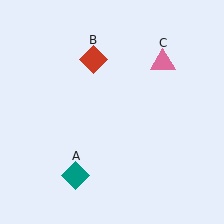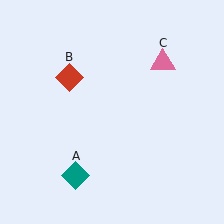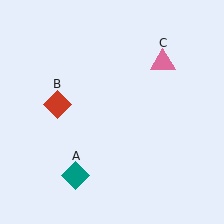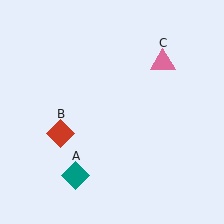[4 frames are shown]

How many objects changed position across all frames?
1 object changed position: red diamond (object B).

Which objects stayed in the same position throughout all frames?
Teal diamond (object A) and pink triangle (object C) remained stationary.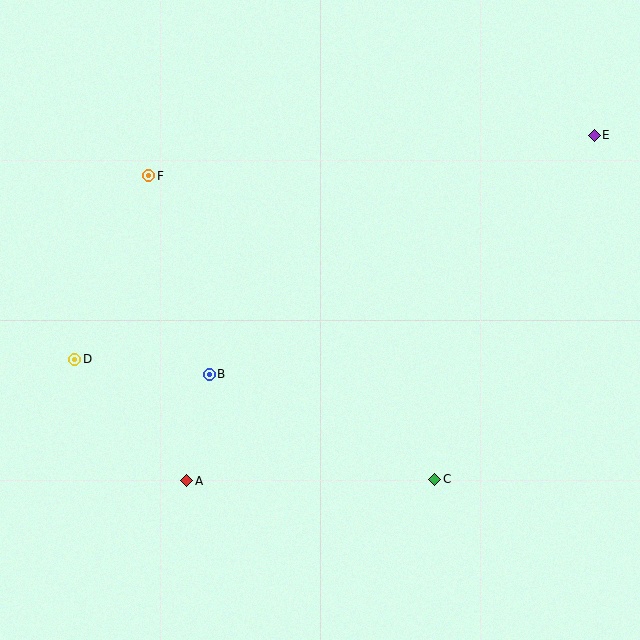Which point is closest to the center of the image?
Point B at (209, 374) is closest to the center.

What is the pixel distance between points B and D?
The distance between B and D is 136 pixels.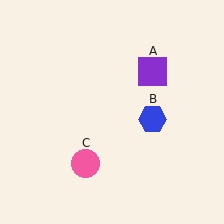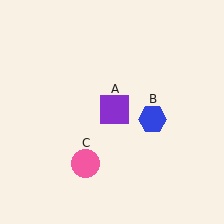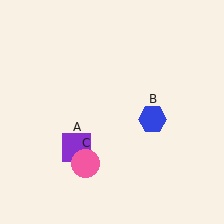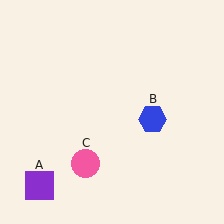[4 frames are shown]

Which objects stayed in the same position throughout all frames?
Blue hexagon (object B) and pink circle (object C) remained stationary.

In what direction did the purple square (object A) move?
The purple square (object A) moved down and to the left.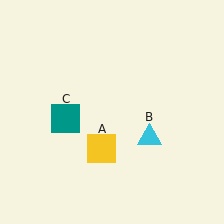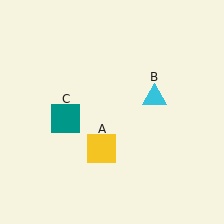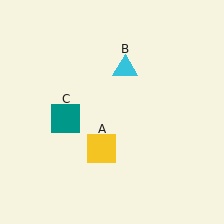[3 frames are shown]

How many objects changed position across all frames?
1 object changed position: cyan triangle (object B).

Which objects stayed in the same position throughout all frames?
Yellow square (object A) and teal square (object C) remained stationary.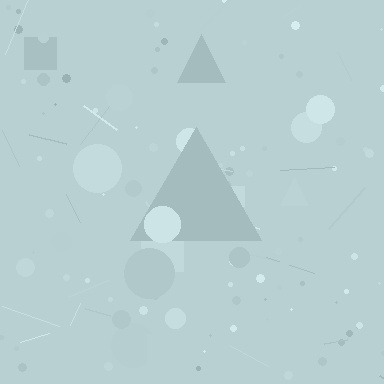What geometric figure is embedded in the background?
A triangle is embedded in the background.